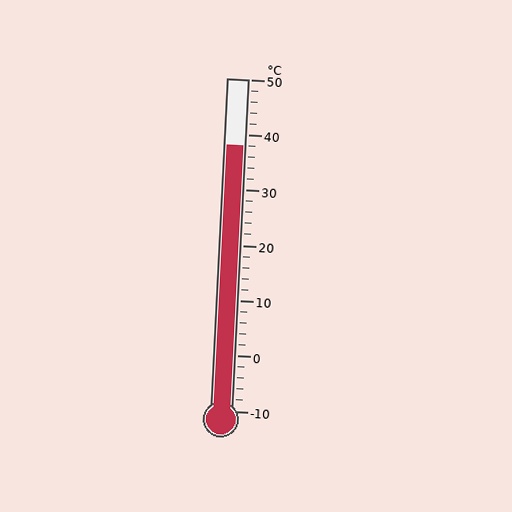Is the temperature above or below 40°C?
The temperature is below 40°C.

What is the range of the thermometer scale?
The thermometer scale ranges from -10°C to 50°C.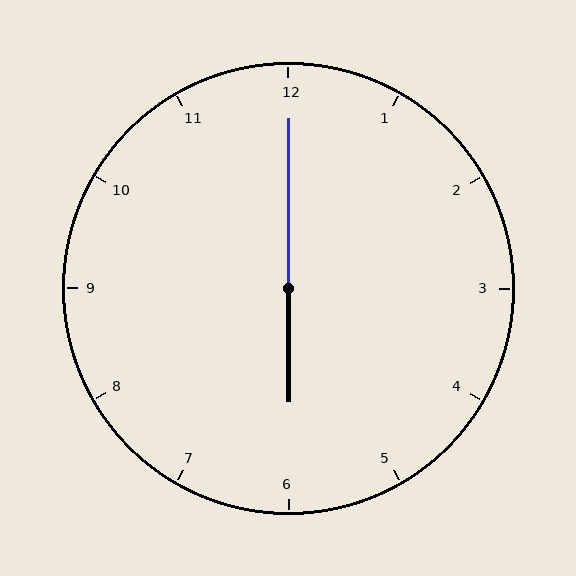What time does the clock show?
6:00.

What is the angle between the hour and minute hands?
Approximately 180 degrees.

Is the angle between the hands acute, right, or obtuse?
It is obtuse.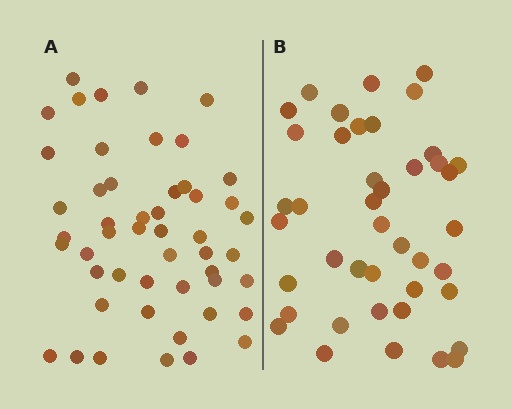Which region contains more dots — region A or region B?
Region A (the left region) has more dots.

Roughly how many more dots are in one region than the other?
Region A has roughly 8 or so more dots than region B.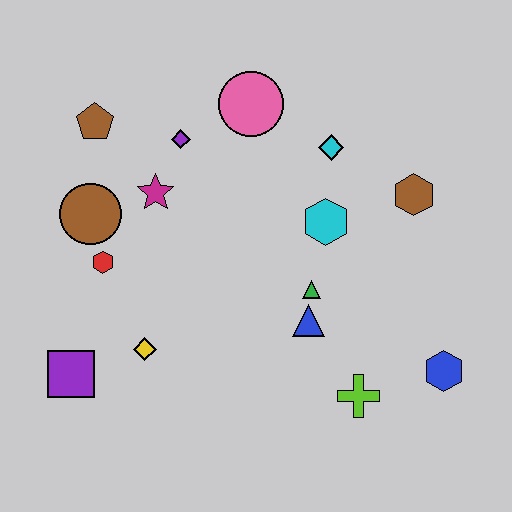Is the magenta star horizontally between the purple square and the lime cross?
Yes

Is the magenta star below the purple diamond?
Yes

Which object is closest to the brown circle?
The red hexagon is closest to the brown circle.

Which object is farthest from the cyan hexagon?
The purple square is farthest from the cyan hexagon.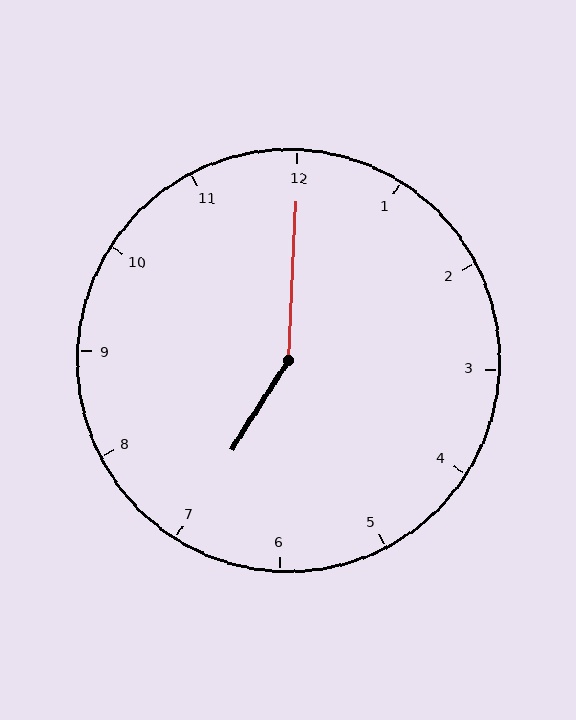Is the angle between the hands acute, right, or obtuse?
It is obtuse.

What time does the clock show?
7:00.